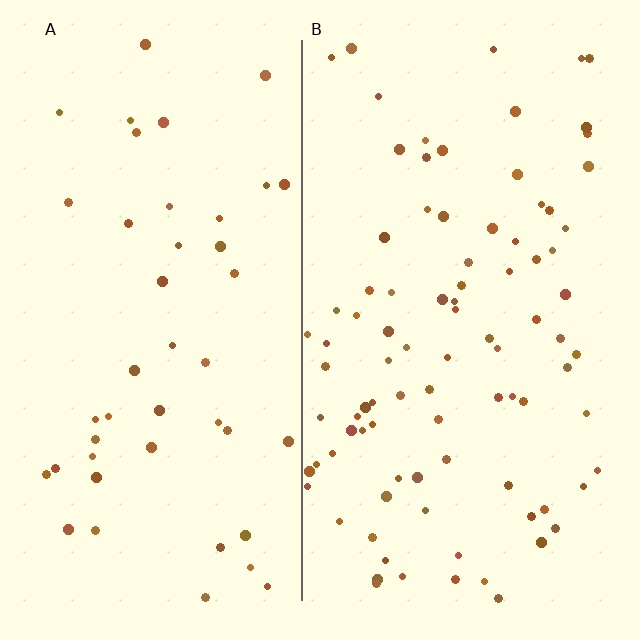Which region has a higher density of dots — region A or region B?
B (the right).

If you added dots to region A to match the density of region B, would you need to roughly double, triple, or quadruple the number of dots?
Approximately double.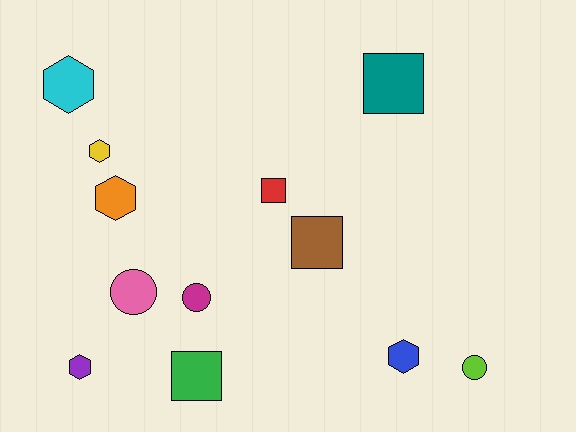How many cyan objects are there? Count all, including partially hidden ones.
There is 1 cyan object.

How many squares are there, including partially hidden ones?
There are 4 squares.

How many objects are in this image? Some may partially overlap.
There are 12 objects.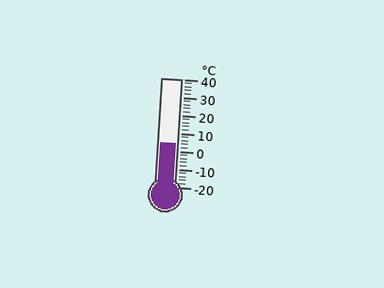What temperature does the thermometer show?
The thermometer shows approximately 4°C.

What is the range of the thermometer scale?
The thermometer scale ranges from -20°C to 40°C.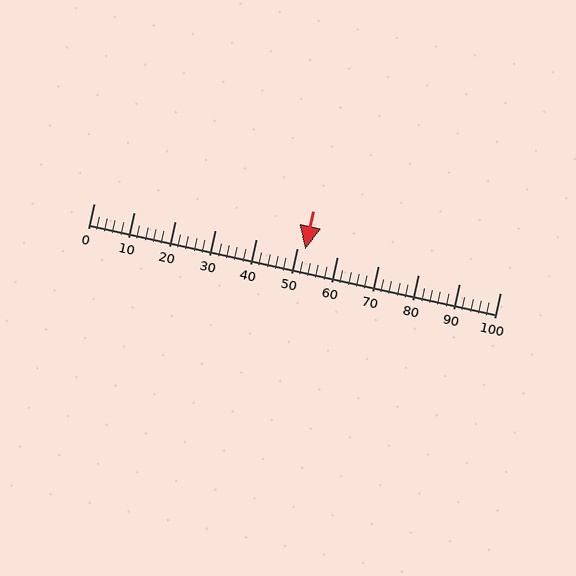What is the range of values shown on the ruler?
The ruler shows values from 0 to 100.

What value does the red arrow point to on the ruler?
The red arrow points to approximately 52.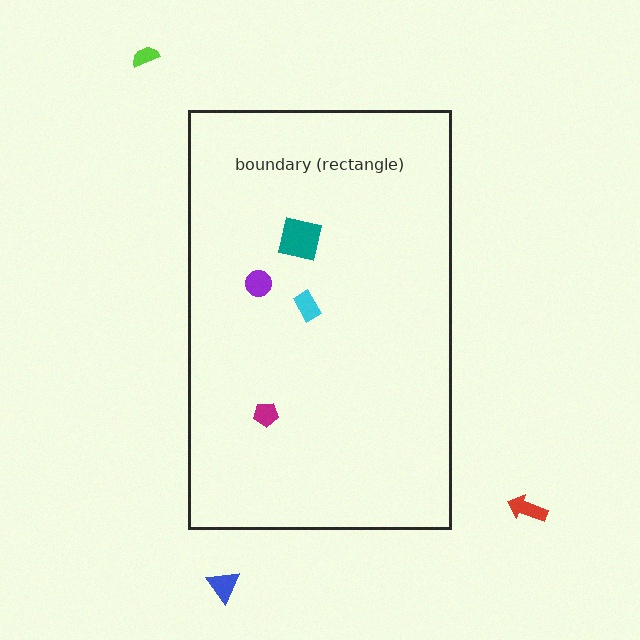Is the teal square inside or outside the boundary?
Inside.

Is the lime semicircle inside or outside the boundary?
Outside.